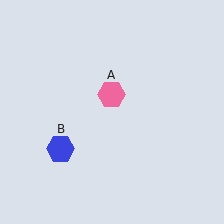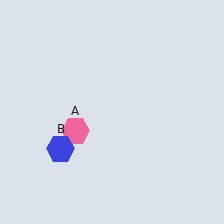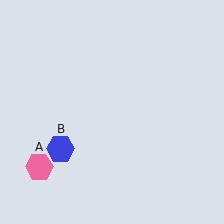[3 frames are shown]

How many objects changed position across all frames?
1 object changed position: pink hexagon (object A).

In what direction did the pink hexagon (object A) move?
The pink hexagon (object A) moved down and to the left.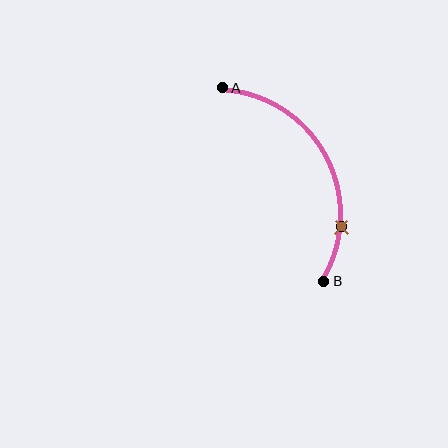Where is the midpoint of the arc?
The arc midpoint is the point on the curve farthest from the straight line joining A and B. It sits to the right of that line.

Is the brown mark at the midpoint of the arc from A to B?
No. The brown mark lies on the arc but is closer to endpoint B. The arc midpoint would be at the point on the curve equidistant along the arc from both A and B.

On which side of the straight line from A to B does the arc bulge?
The arc bulges to the right of the straight line connecting A and B.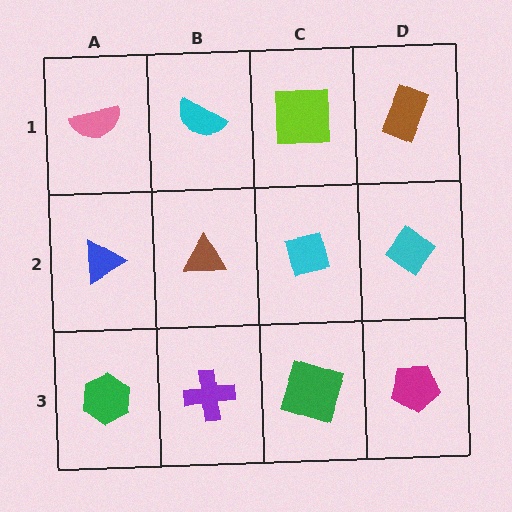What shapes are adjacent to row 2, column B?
A cyan semicircle (row 1, column B), a purple cross (row 3, column B), a blue triangle (row 2, column A), a cyan square (row 2, column C).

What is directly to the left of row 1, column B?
A pink semicircle.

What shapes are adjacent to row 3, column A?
A blue triangle (row 2, column A), a purple cross (row 3, column B).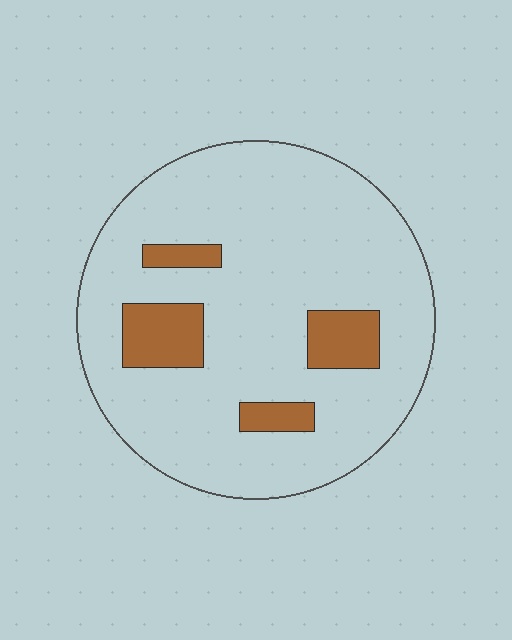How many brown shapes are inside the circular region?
4.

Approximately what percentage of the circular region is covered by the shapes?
Approximately 15%.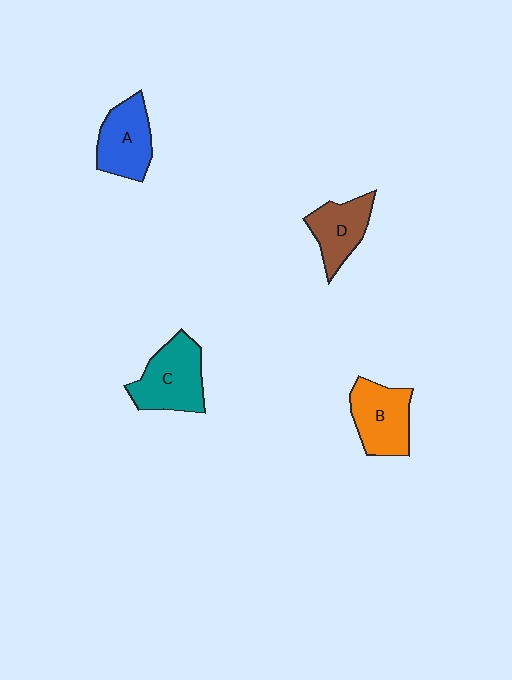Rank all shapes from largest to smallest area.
From largest to smallest: C (teal), B (orange), A (blue), D (brown).